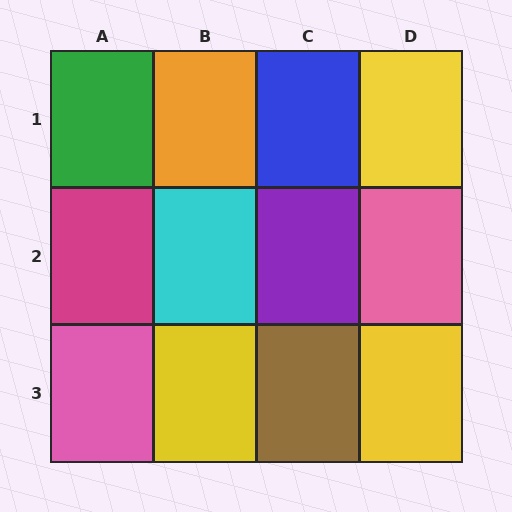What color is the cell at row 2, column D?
Pink.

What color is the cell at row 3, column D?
Yellow.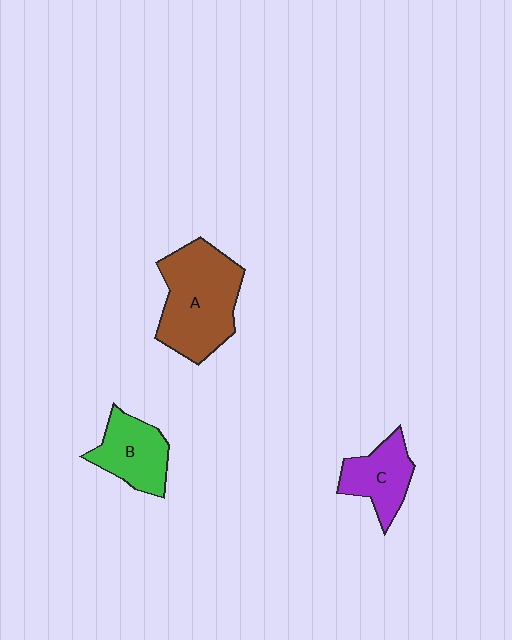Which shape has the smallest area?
Shape C (purple).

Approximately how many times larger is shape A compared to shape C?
Approximately 1.9 times.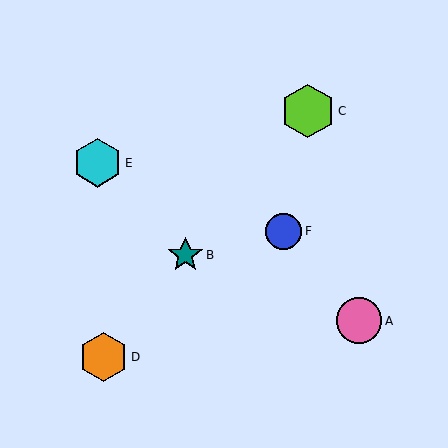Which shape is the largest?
The lime hexagon (labeled C) is the largest.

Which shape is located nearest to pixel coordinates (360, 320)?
The pink circle (labeled A) at (359, 321) is nearest to that location.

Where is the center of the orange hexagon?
The center of the orange hexagon is at (104, 357).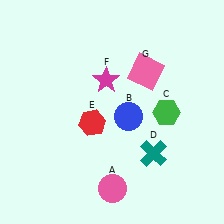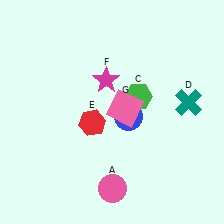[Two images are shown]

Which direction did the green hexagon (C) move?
The green hexagon (C) moved left.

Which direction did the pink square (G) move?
The pink square (G) moved down.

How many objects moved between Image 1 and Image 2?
3 objects moved between the two images.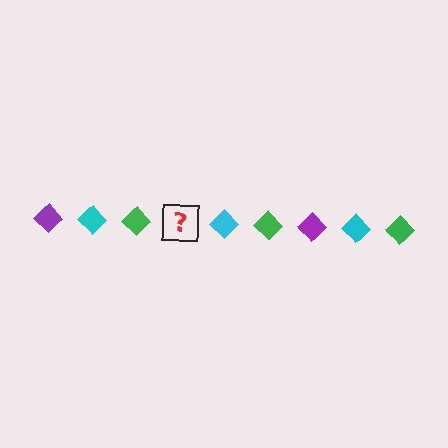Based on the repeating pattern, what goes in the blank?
The blank should be a purple diamond.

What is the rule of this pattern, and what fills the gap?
The rule is that the pattern cycles through purple, cyan, green diamonds. The gap should be filled with a purple diamond.